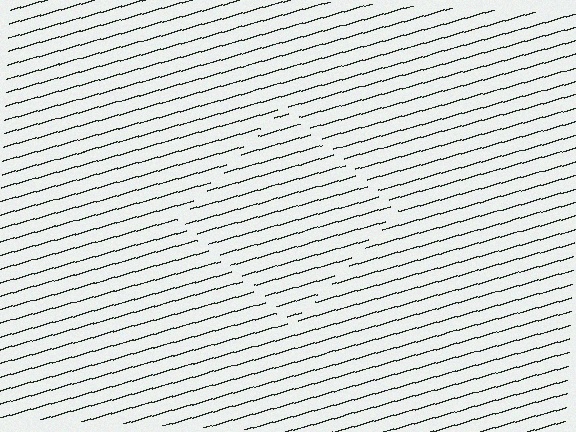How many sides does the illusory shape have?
4 sides — the line-ends trace a square.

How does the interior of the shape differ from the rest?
The interior of the shape contains the same grating, shifted by half a period — the contour is defined by the phase discontinuity where line-ends from the inner and outer gratings abut.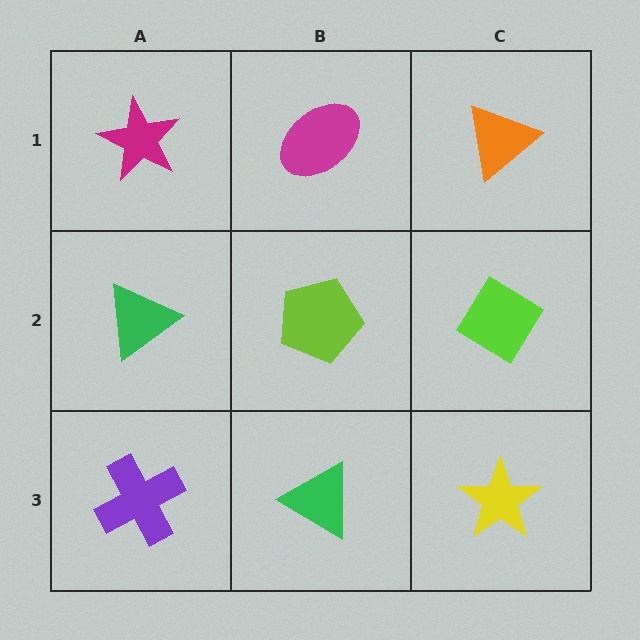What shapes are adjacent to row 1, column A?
A green triangle (row 2, column A), a magenta ellipse (row 1, column B).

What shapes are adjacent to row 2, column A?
A magenta star (row 1, column A), a purple cross (row 3, column A), a lime pentagon (row 2, column B).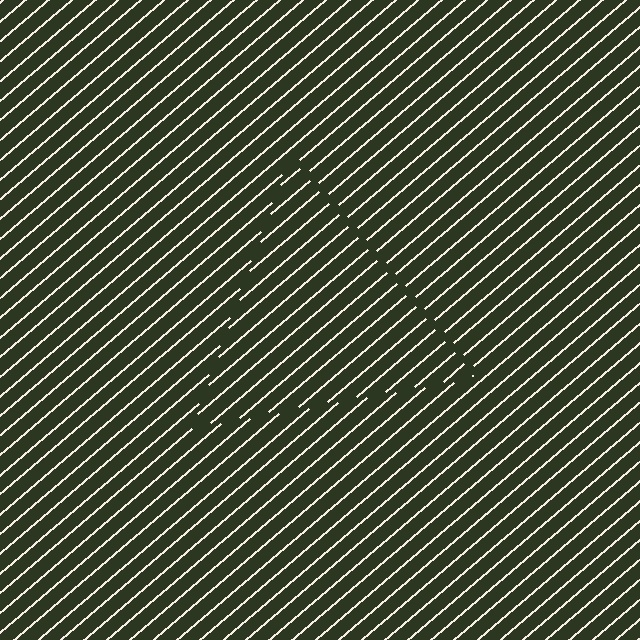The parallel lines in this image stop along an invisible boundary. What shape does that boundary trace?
An illusory triangle. The interior of the shape contains the same grating, shifted by half a period — the contour is defined by the phase discontinuity where line-ends from the inner and outer gratings abut.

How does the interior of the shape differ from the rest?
The interior of the shape contains the same grating, shifted by half a period — the contour is defined by the phase discontinuity where line-ends from the inner and outer gratings abut.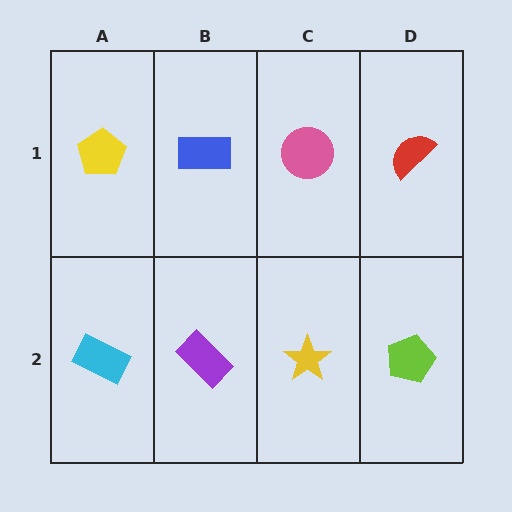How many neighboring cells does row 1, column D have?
2.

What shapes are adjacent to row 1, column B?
A purple rectangle (row 2, column B), a yellow pentagon (row 1, column A), a pink circle (row 1, column C).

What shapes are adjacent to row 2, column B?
A blue rectangle (row 1, column B), a cyan rectangle (row 2, column A), a yellow star (row 2, column C).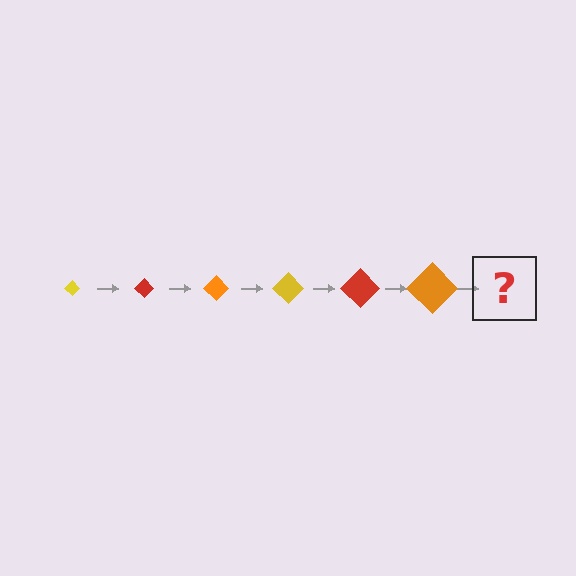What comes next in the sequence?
The next element should be a yellow diamond, larger than the previous one.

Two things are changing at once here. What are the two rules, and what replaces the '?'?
The two rules are that the diamond grows larger each step and the color cycles through yellow, red, and orange. The '?' should be a yellow diamond, larger than the previous one.